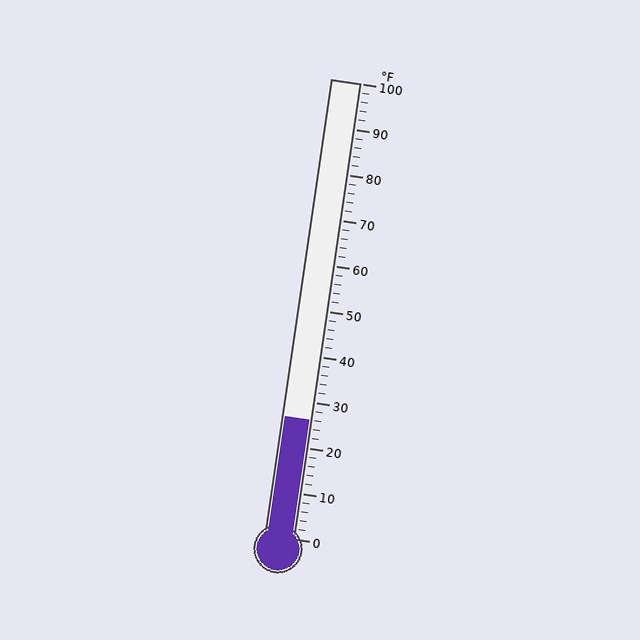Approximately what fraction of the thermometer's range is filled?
The thermometer is filled to approximately 25% of its range.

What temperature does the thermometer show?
The thermometer shows approximately 26°F.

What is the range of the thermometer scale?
The thermometer scale ranges from 0°F to 100°F.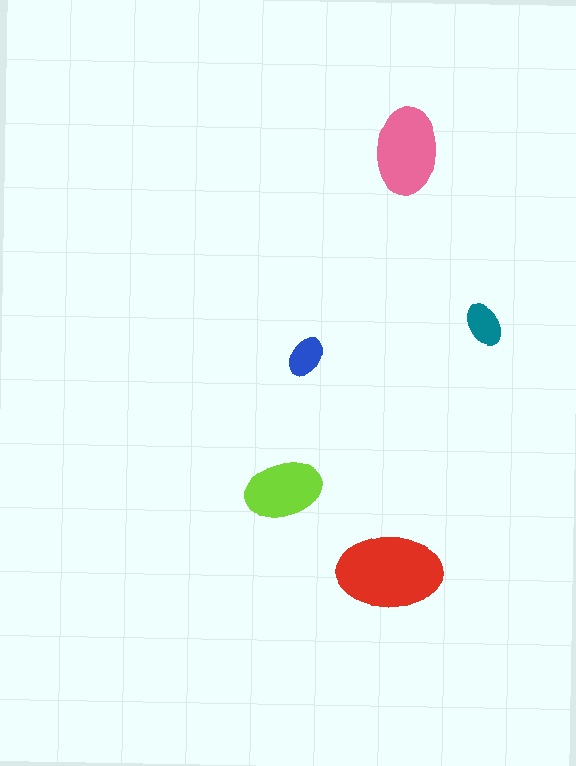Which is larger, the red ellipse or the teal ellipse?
The red one.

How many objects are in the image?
There are 5 objects in the image.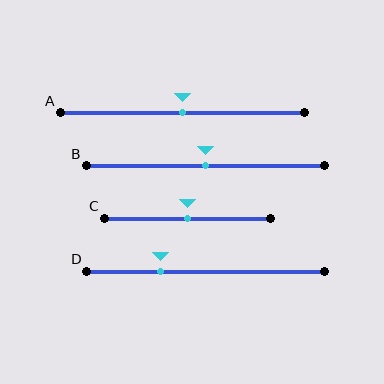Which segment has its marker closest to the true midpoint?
Segment A has its marker closest to the true midpoint.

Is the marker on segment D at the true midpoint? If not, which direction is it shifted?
No, the marker on segment D is shifted to the left by about 19% of the segment length.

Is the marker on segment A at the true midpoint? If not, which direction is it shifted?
Yes, the marker on segment A is at the true midpoint.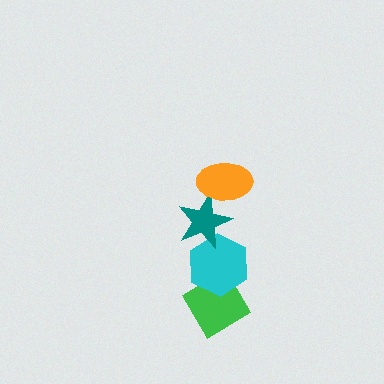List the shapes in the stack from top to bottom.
From top to bottom: the orange ellipse, the teal star, the cyan hexagon, the green diamond.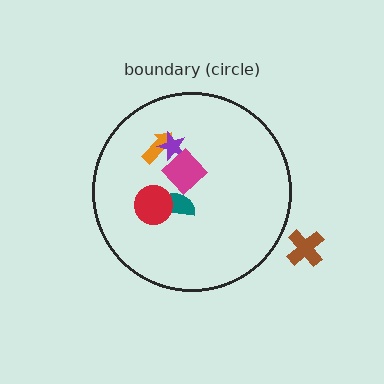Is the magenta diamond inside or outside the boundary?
Inside.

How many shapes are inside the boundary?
5 inside, 1 outside.